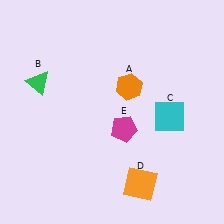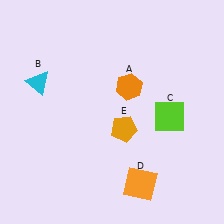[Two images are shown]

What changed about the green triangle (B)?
In Image 1, B is green. In Image 2, it changed to cyan.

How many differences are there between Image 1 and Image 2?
There are 3 differences between the two images.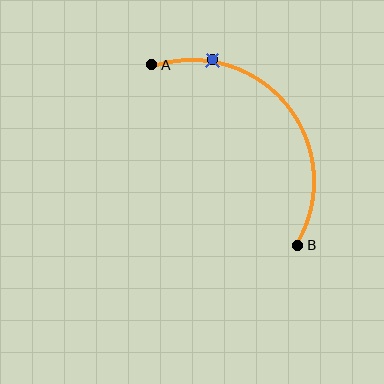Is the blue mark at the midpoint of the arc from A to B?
No. The blue mark lies on the arc but is closer to endpoint A. The arc midpoint would be at the point on the curve equidistant along the arc from both A and B.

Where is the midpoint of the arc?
The arc midpoint is the point on the curve farthest from the straight line joining A and B. It sits above and to the right of that line.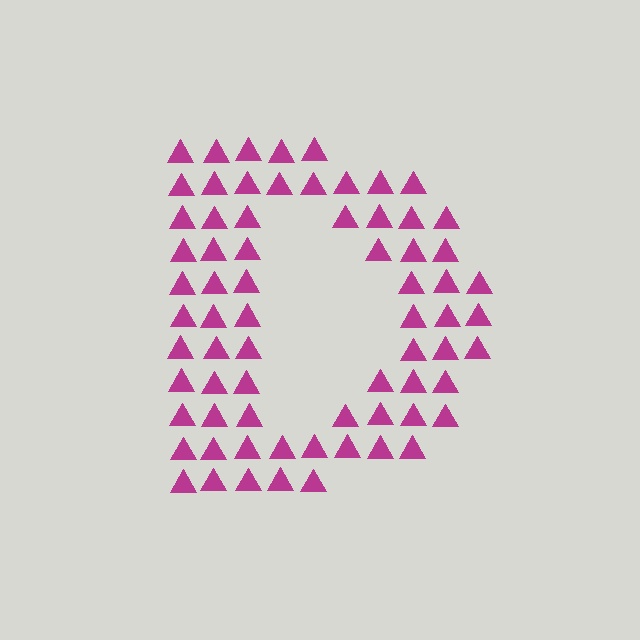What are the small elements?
The small elements are triangles.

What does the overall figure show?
The overall figure shows the letter D.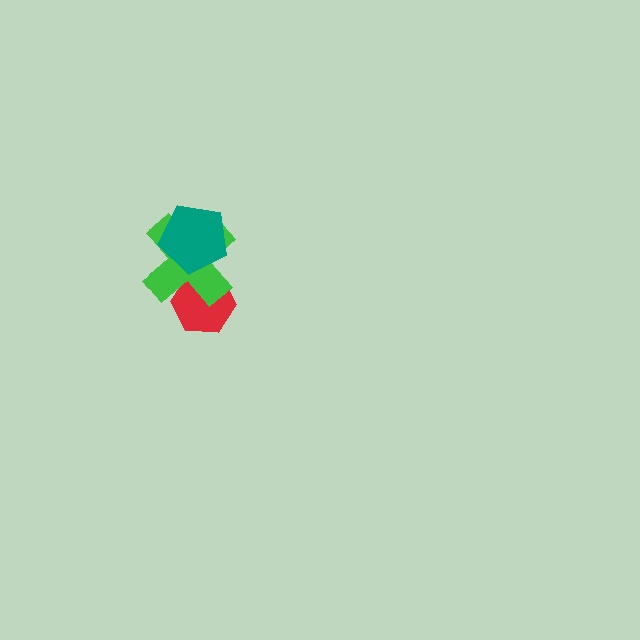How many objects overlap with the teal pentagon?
1 object overlaps with the teal pentagon.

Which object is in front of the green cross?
The teal pentagon is in front of the green cross.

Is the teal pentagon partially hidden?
No, no other shape covers it.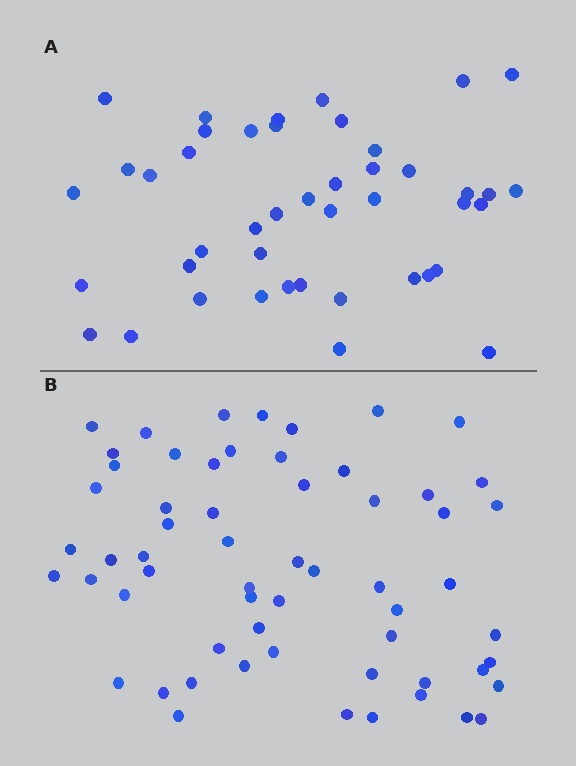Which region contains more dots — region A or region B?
Region B (the bottom region) has more dots.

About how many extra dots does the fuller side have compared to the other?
Region B has approximately 15 more dots than region A.